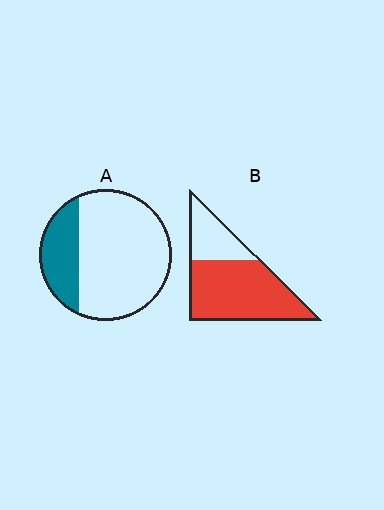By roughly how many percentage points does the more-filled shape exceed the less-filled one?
By roughly 45 percentage points (B over A).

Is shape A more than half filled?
No.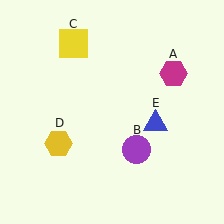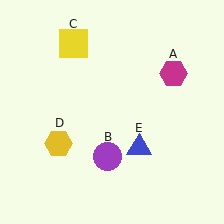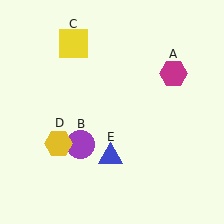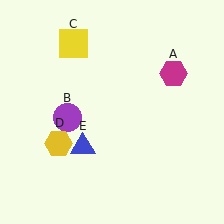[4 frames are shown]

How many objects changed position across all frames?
2 objects changed position: purple circle (object B), blue triangle (object E).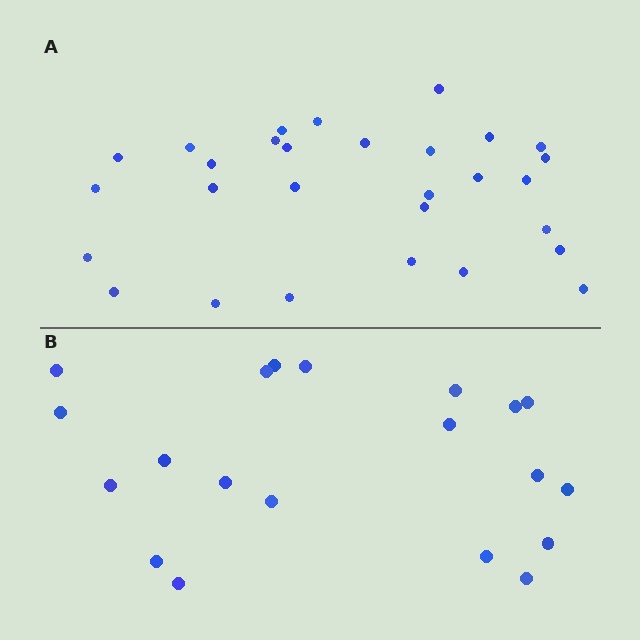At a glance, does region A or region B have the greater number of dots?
Region A (the top region) has more dots.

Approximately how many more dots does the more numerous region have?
Region A has roughly 8 or so more dots than region B.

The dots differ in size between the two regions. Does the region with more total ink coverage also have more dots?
No. Region B has more total ink coverage because its dots are larger, but region A actually contains more individual dots. Total area can be misleading — the number of items is what matters here.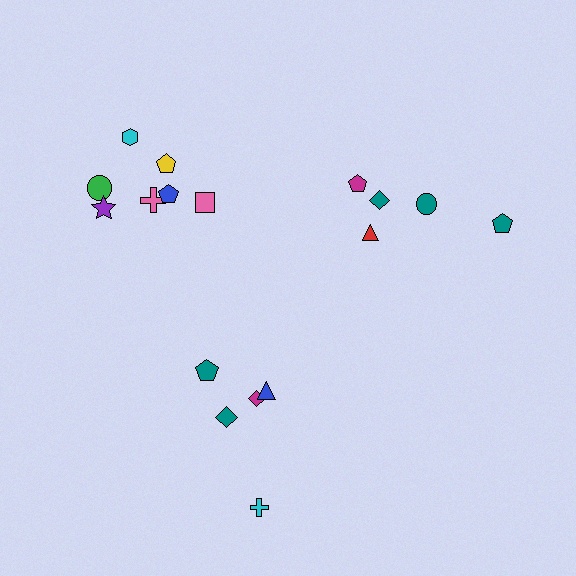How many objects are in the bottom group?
There are 5 objects.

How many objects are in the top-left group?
There are 7 objects.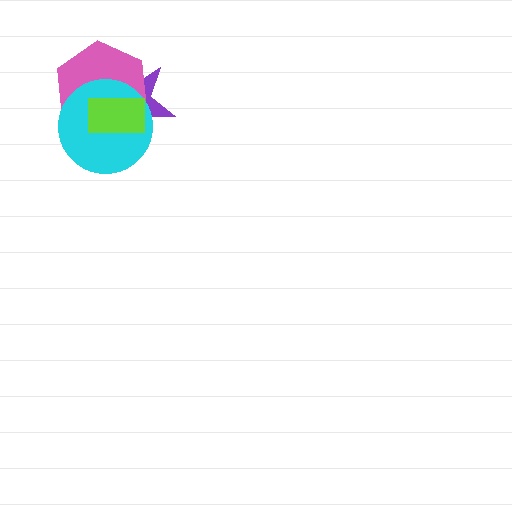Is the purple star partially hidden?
Yes, it is partially covered by another shape.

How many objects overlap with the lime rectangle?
3 objects overlap with the lime rectangle.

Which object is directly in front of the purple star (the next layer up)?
The pink hexagon is directly in front of the purple star.